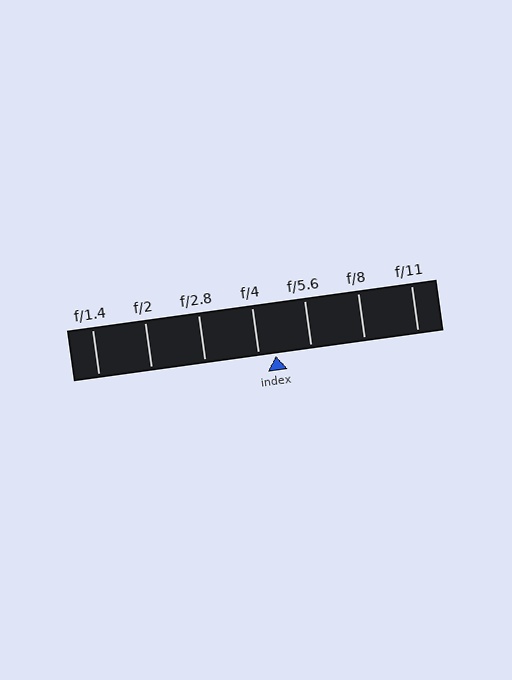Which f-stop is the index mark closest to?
The index mark is closest to f/4.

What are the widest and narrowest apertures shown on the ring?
The widest aperture shown is f/1.4 and the narrowest is f/11.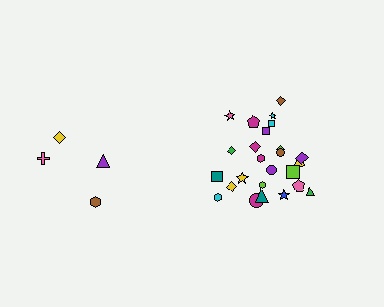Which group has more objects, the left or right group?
The right group.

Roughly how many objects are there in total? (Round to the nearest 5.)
Roughly 30 objects in total.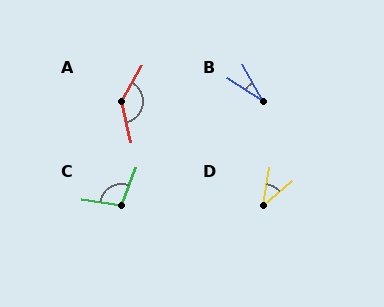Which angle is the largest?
A, at approximately 137 degrees.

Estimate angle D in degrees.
Approximately 40 degrees.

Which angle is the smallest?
B, at approximately 27 degrees.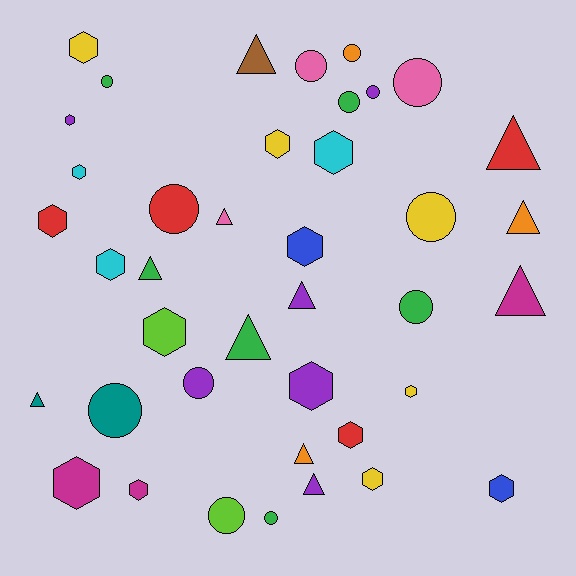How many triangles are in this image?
There are 11 triangles.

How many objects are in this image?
There are 40 objects.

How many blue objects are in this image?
There are 2 blue objects.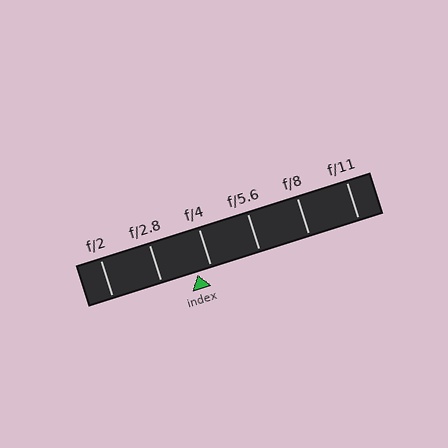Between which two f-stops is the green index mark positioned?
The index mark is between f/2.8 and f/4.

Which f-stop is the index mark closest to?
The index mark is closest to f/4.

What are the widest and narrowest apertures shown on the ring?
The widest aperture shown is f/2 and the narrowest is f/11.